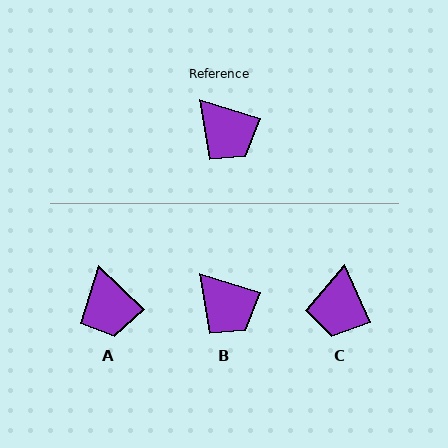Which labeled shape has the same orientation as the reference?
B.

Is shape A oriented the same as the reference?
No, it is off by about 27 degrees.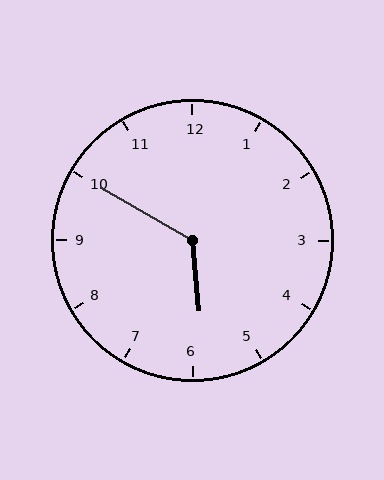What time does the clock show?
5:50.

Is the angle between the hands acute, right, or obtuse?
It is obtuse.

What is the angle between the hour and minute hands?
Approximately 125 degrees.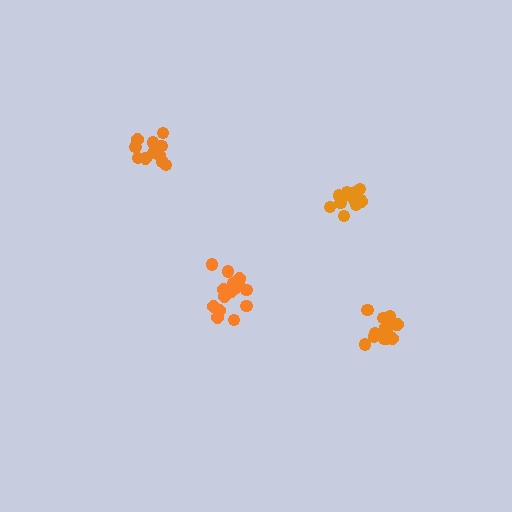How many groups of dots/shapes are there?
There are 4 groups.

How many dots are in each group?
Group 1: 14 dots, Group 2: 16 dots, Group 3: 12 dots, Group 4: 12 dots (54 total).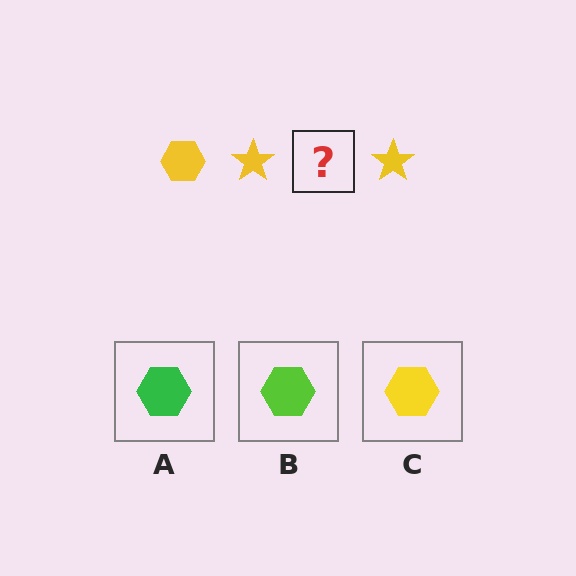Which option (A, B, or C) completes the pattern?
C.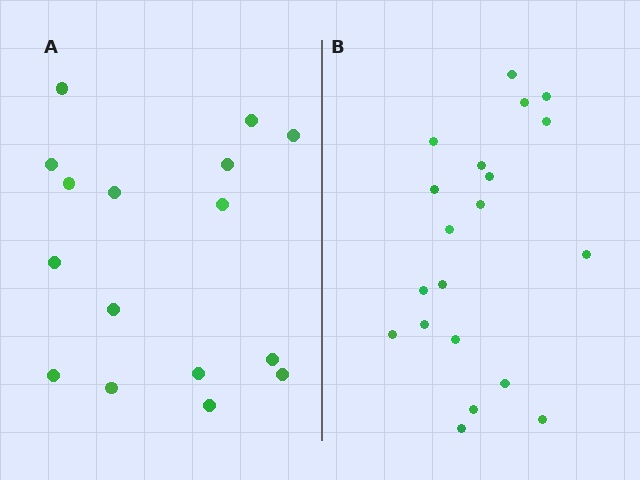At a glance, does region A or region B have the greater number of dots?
Region B (the right region) has more dots.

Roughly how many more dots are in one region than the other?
Region B has about 4 more dots than region A.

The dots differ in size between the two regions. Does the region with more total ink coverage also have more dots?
No. Region A has more total ink coverage because its dots are larger, but region B actually contains more individual dots. Total area can be misleading — the number of items is what matters here.